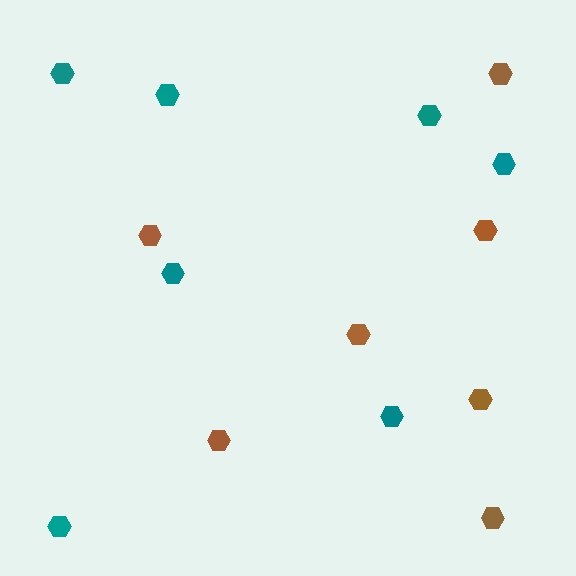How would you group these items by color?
There are 2 groups: one group of brown hexagons (7) and one group of teal hexagons (7).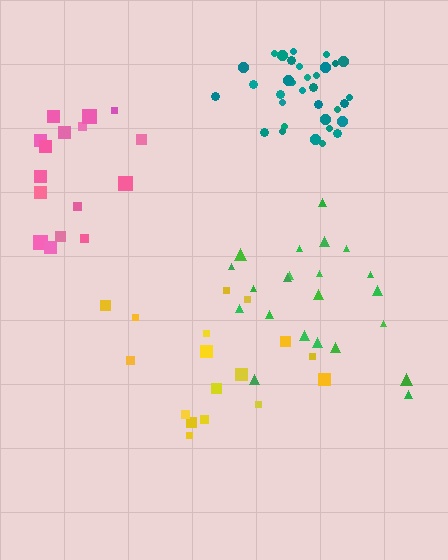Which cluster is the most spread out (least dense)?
Pink.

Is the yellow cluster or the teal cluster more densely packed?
Teal.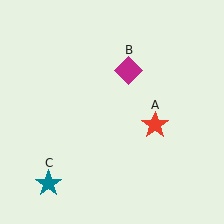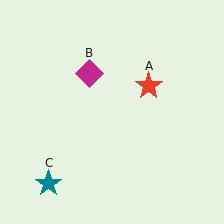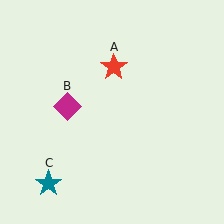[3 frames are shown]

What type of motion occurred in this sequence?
The red star (object A), magenta diamond (object B) rotated counterclockwise around the center of the scene.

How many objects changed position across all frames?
2 objects changed position: red star (object A), magenta diamond (object B).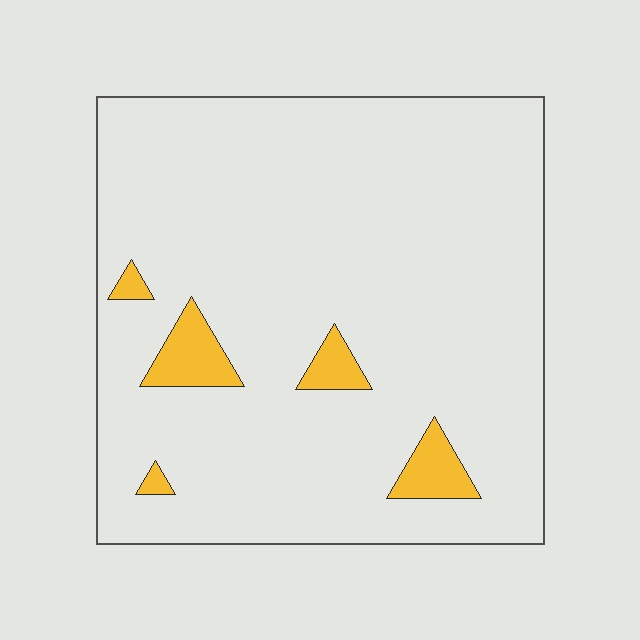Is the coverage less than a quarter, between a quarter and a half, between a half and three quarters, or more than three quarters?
Less than a quarter.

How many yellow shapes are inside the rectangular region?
5.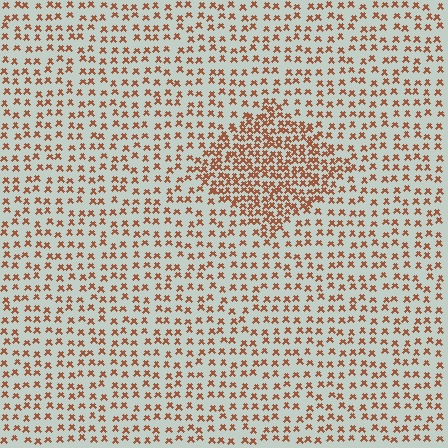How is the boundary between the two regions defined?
The boundary is defined by a change in element density (approximately 2.1x ratio). All elements are the same color, size, and shape.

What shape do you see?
I see a diamond.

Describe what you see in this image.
The image contains small brown elements arranged at two different densities. A diamond-shaped region is visible where the elements are more densely packed than the surrounding area.